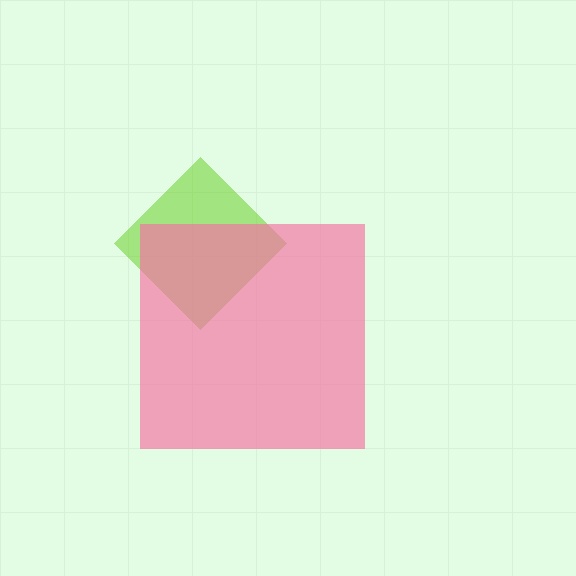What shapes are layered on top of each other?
The layered shapes are: a lime diamond, a pink square.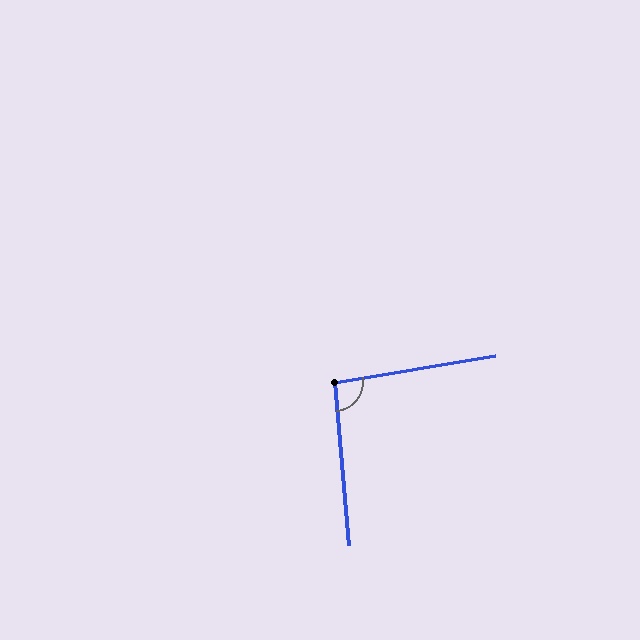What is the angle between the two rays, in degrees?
Approximately 94 degrees.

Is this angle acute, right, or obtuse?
It is approximately a right angle.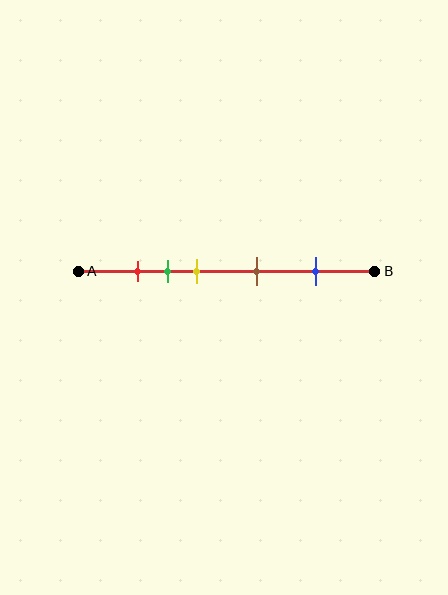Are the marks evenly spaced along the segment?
No, the marks are not evenly spaced.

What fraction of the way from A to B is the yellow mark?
The yellow mark is approximately 40% (0.4) of the way from A to B.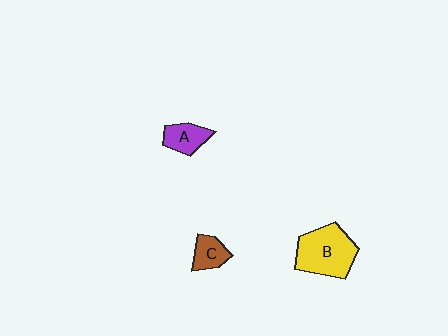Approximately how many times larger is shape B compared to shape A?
Approximately 2.2 times.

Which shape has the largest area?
Shape B (yellow).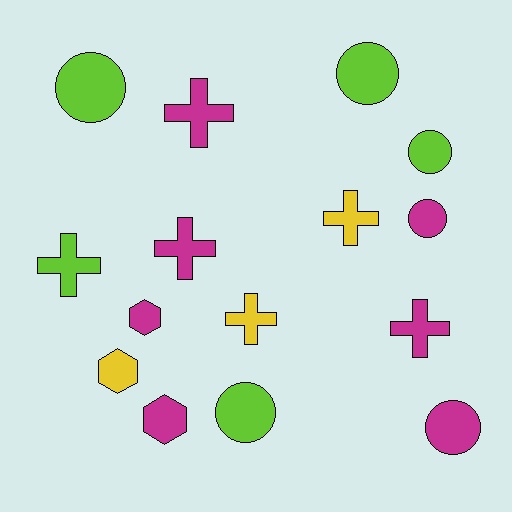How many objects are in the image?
There are 15 objects.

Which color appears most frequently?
Magenta, with 7 objects.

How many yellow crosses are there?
There are 2 yellow crosses.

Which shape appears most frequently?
Cross, with 6 objects.